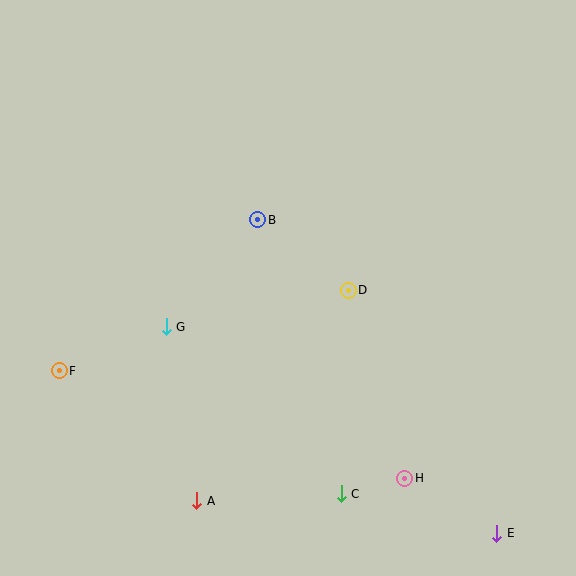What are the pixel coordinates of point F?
Point F is at (59, 371).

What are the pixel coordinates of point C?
Point C is at (341, 494).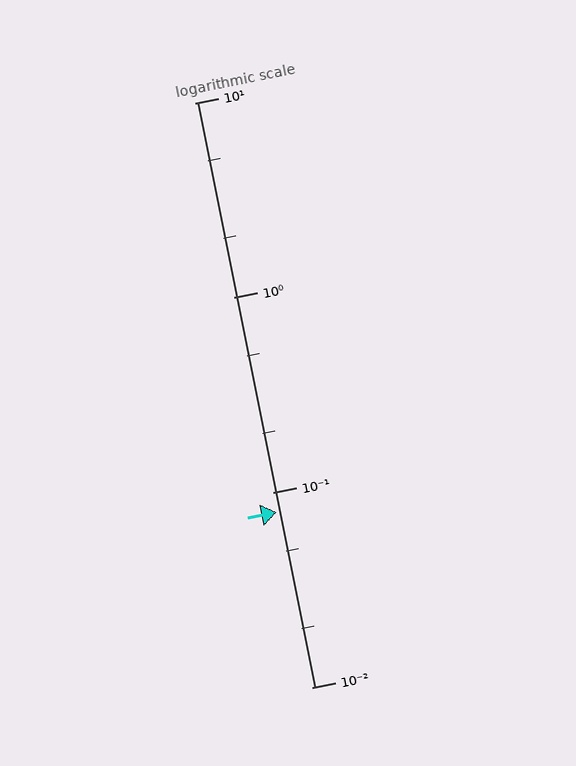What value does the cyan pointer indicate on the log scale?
The pointer indicates approximately 0.079.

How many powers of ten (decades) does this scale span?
The scale spans 3 decades, from 0.01 to 10.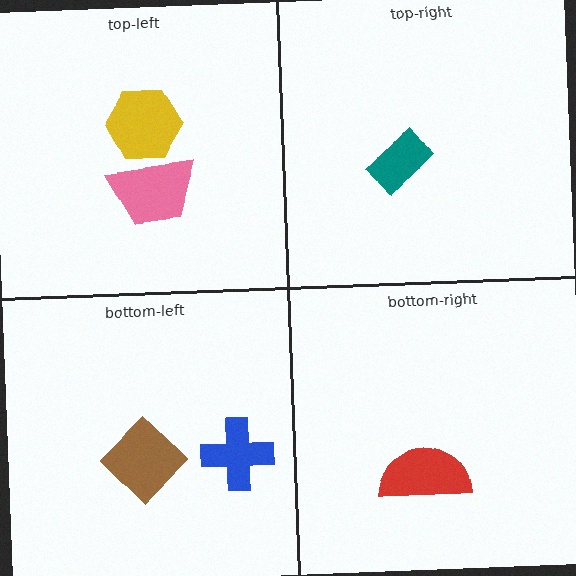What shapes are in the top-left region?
The yellow hexagon, the pink trapezoid.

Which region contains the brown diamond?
The bottom-left region.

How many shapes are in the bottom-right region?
1.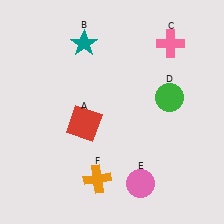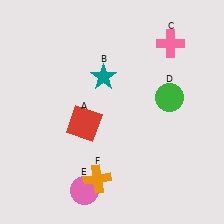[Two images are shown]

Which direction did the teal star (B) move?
The teal star (B) moved down.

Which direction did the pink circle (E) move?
The pink circle (E) moved left.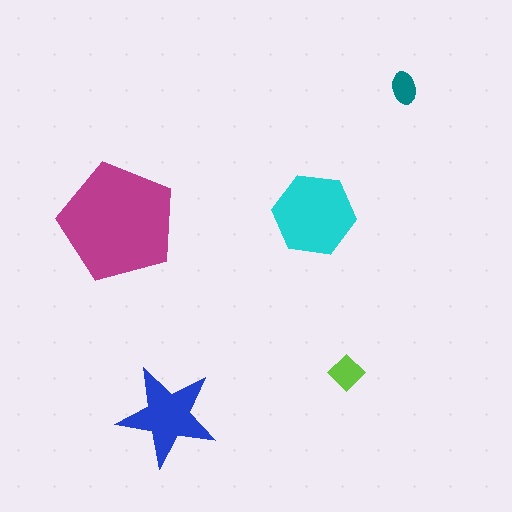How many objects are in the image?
There are 5 objects in the image.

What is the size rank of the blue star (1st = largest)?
3rd.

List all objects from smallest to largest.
The teal ellipse, the lime diamond, the blue star, the cyan hexagon, the magenta pentagon.